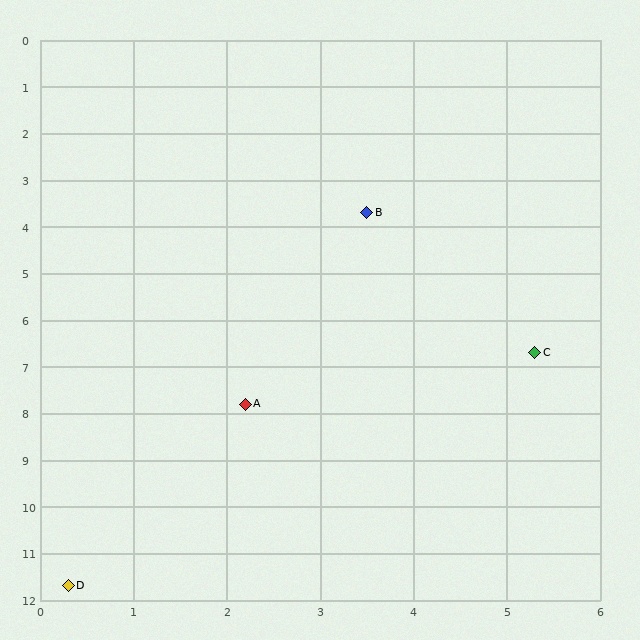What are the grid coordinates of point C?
Point C is at approximately (5.3, 6.7).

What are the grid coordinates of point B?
Point B is at approximately (3.5, 3.7).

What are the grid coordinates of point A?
Point A is at approximately (2.2, 7.8).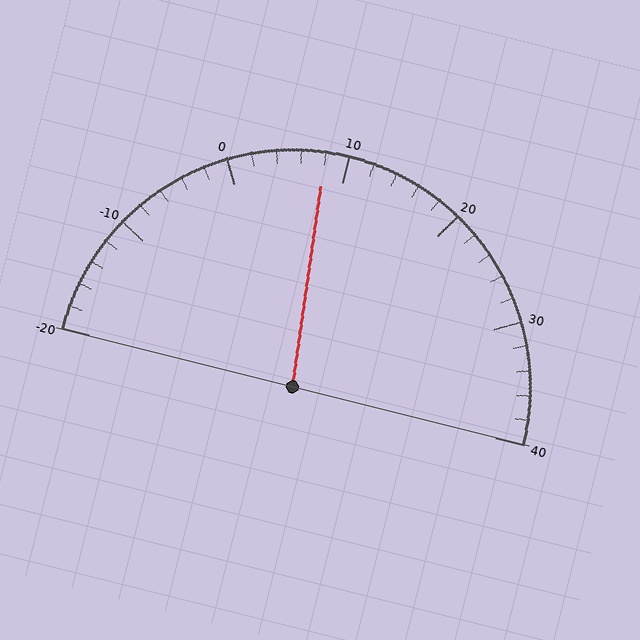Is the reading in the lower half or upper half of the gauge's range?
The reading is in the lower half of the range (-20 to 40).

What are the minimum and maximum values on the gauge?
The gauge ranges from -20 to 40.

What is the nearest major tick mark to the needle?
The nearest major tick mark is 10.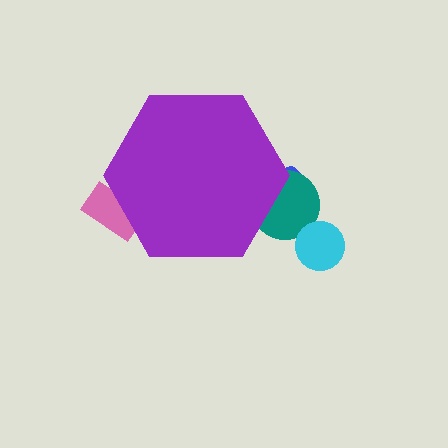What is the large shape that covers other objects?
A purple hexagon.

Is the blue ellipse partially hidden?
Yes, the blue ellipse is partially hidden behind the purple hexagon.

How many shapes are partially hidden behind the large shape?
3 shapes are partially hidden.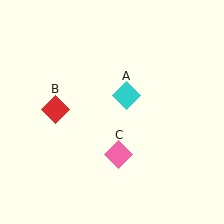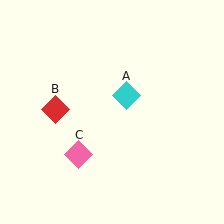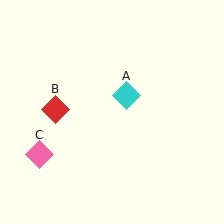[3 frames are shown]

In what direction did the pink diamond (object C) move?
The pink diamond (object C) moved left.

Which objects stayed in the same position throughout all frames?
Cyan diamond (object A) and red diamond (object B) remained stationary.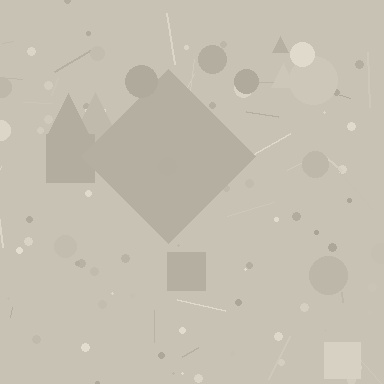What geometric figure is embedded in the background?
A diamond is embedded in the background.